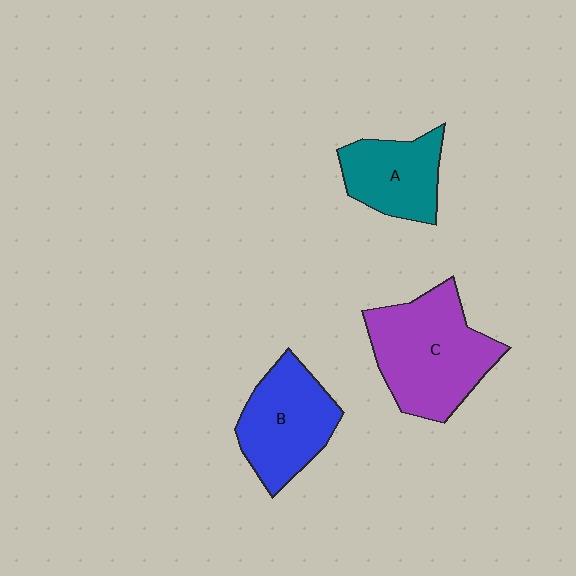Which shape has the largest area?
Shape C (purple).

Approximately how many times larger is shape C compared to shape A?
Approximately 1.7 times.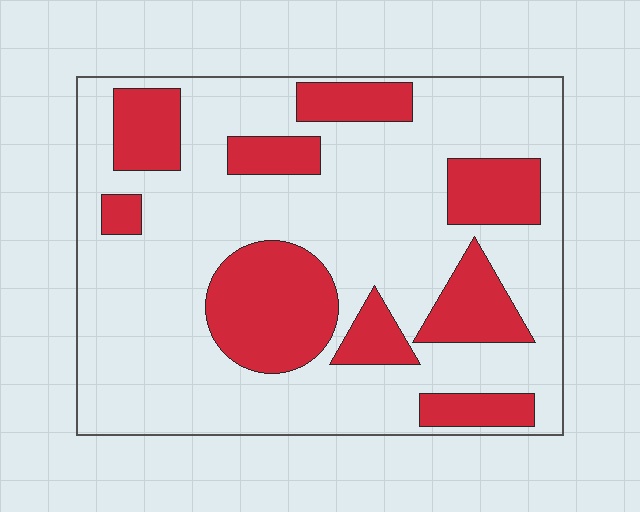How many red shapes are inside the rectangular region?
9.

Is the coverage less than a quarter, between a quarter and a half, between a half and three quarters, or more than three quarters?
Between a quarter and a half.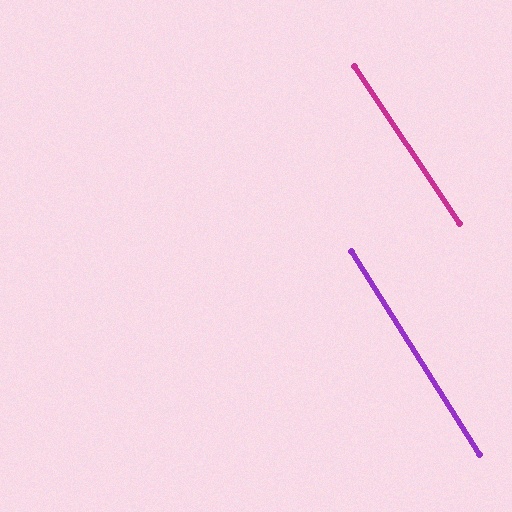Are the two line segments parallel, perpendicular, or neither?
Parallel — their directions differ by only 1.6°.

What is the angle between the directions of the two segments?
Approximately 2 degrees.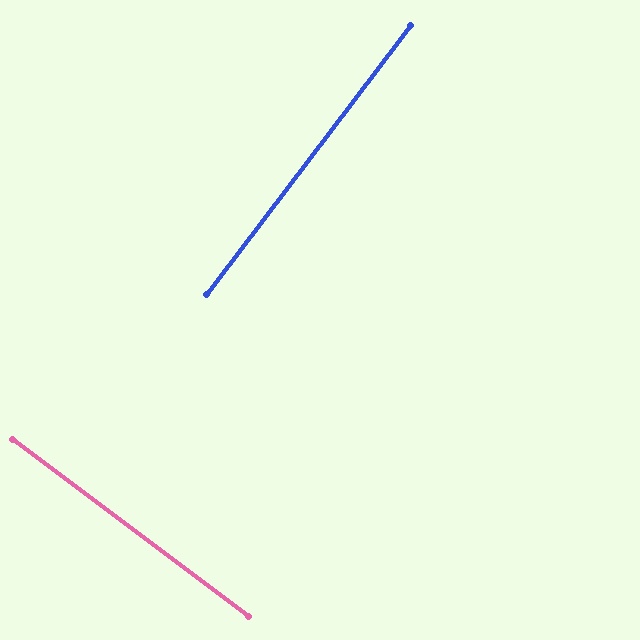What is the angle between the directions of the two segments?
Approximately 90 degrees.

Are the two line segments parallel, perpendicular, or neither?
Perpendicular — they meet at approximately 90°.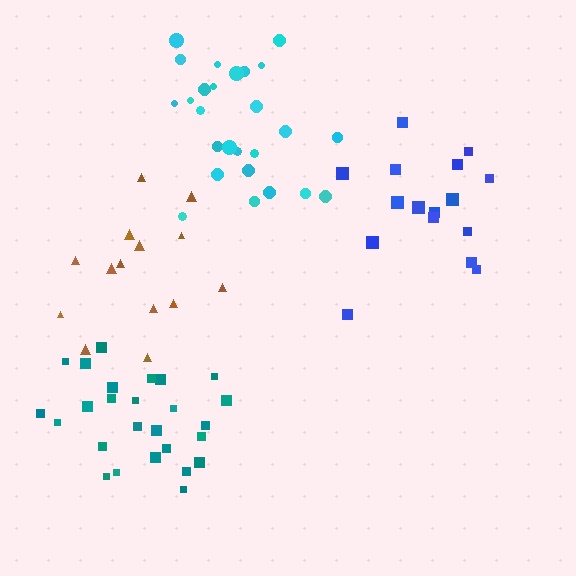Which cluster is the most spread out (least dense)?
Blue.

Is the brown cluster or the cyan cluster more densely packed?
Cyan.